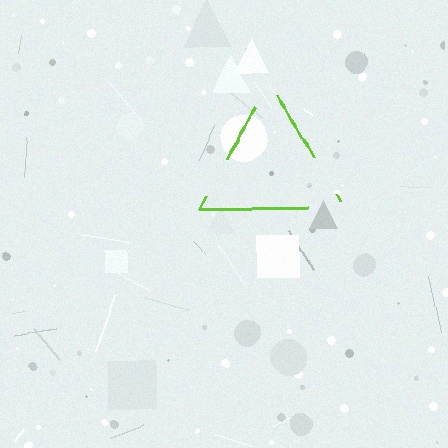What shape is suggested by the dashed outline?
The dashed outline suggests a triangle.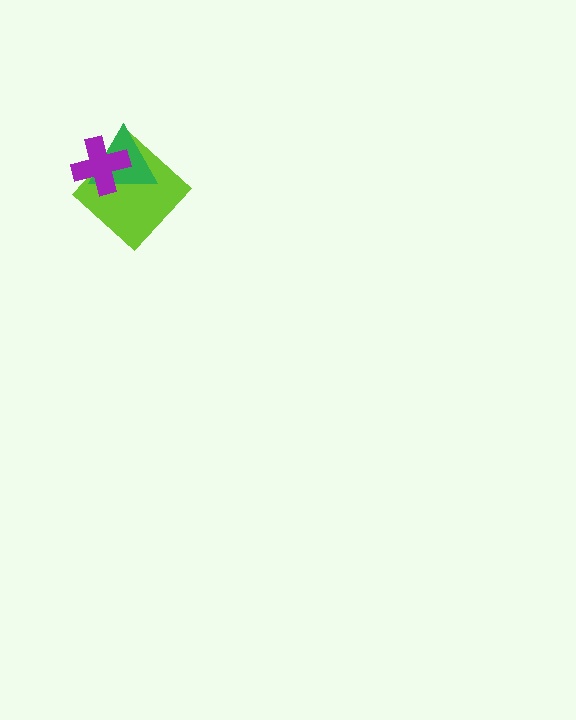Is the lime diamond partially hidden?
Yes, it is partially covered by another shape.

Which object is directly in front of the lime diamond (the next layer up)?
The green triangle is directly in front of the lime diamond.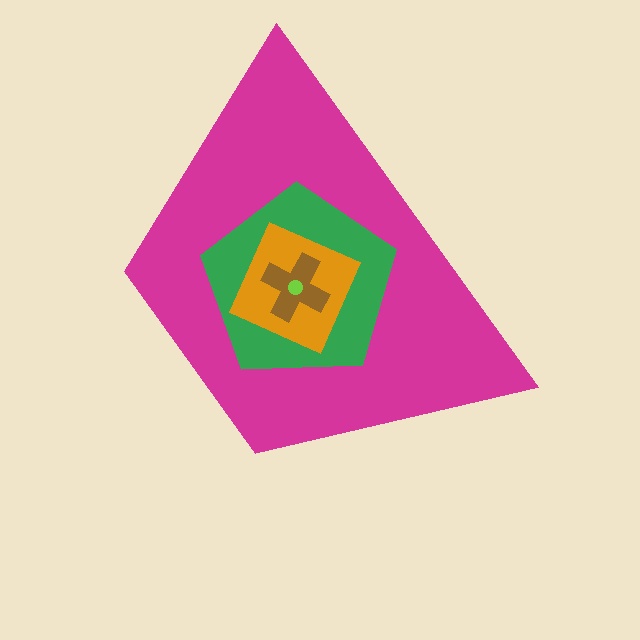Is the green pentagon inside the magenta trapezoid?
Yes.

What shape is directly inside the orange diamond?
The brown cross.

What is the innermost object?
The lime circle.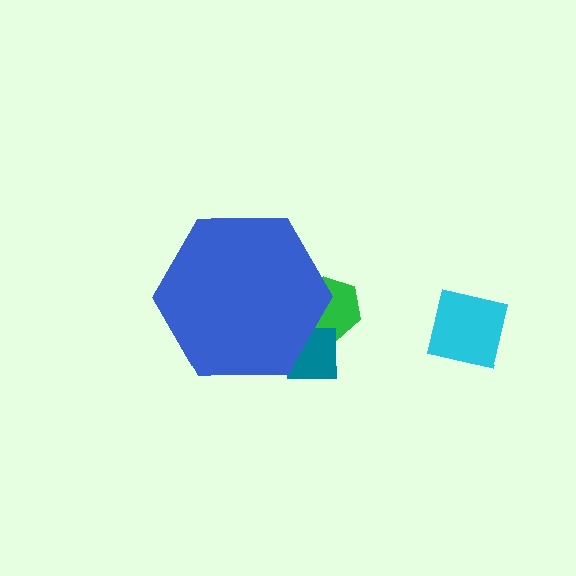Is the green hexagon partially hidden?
Yes, the green hexagon is partially hidden behind the blue hexagon.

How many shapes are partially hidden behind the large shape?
3 shapes are partially hidden.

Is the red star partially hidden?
Yes, the red star is partially hidden behind the blue hexagon.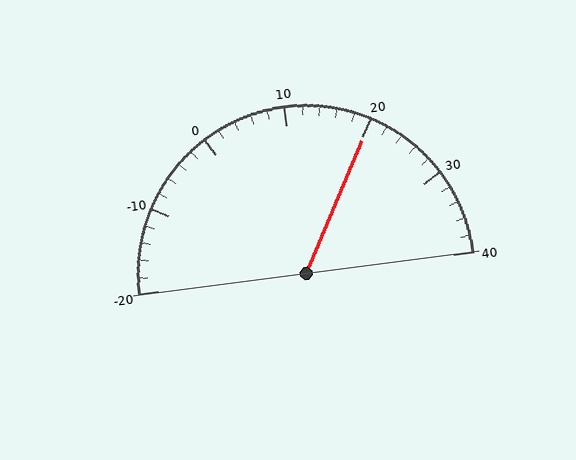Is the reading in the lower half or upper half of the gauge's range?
The reading is in the upper half of the range (-20 to 40).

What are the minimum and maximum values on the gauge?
The gauge ranges from -20 to 40.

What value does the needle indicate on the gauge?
The needle indicates approximately 20.